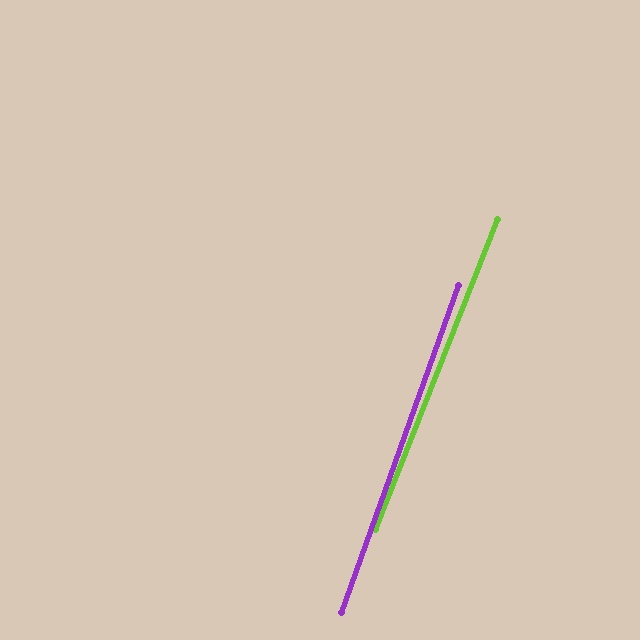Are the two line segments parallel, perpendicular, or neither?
Parallel — their directions differ by only 1.8°.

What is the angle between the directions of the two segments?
Approximately 2 degrees.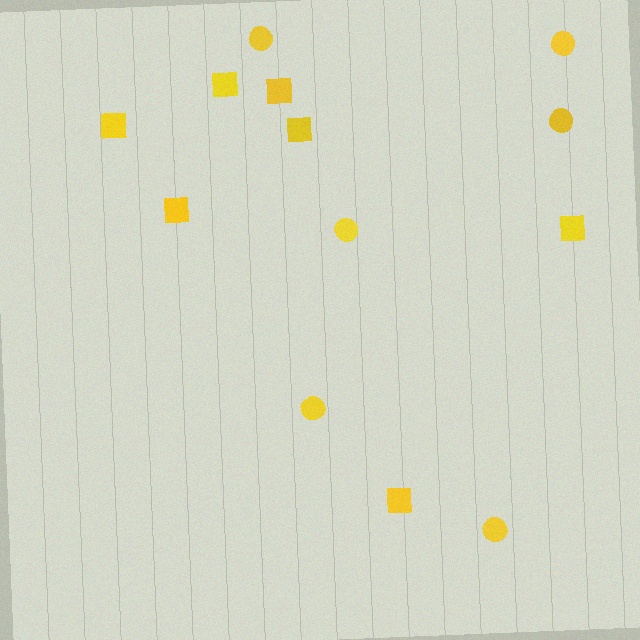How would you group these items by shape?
There are 2 groups: one group of squares (7) and one group of circles (6).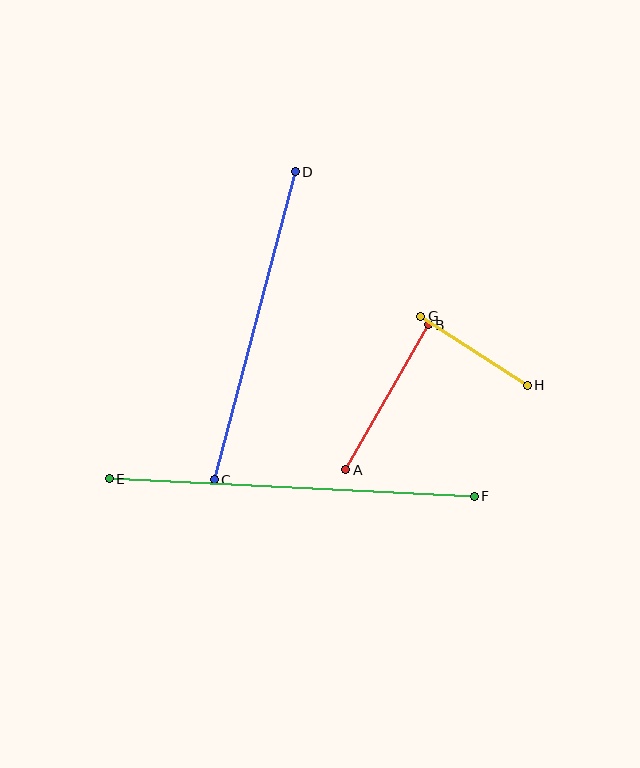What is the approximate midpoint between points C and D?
The midpoint is at approximately (255, 326) pixels.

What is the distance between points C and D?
The distance is approximately 318 pixels.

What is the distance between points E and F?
The distance is approximately 365 pixels.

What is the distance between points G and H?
The distance is approximately 127 pixels.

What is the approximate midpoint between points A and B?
The midpoint is at approximately (387, 397) pixels.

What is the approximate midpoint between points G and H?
The midpoint is at approximately (474, 351) pixels.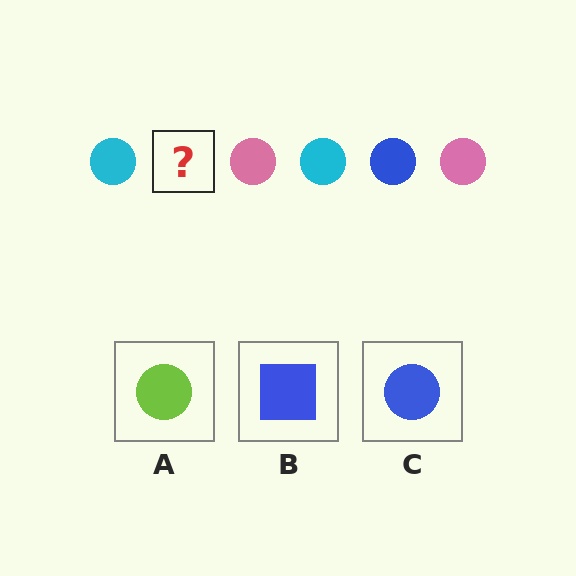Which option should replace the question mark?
Option C.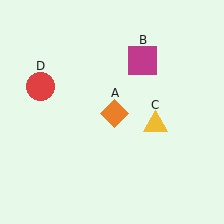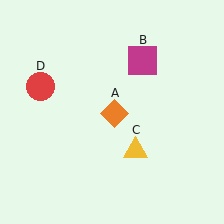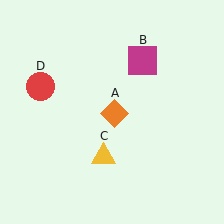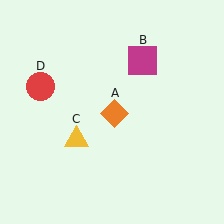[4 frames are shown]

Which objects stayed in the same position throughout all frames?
Orange diamond (object A) and magenta square (object B) and red circle (object D) remained stationary.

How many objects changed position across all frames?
1 object changed position: yellow triangle (object C).